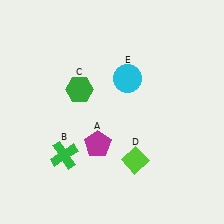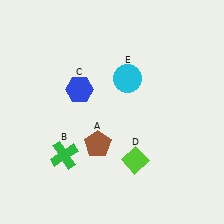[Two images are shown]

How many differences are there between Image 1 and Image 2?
There are 2 differences between the two images.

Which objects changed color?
A changed from magenta to brown. C changed from green to blue.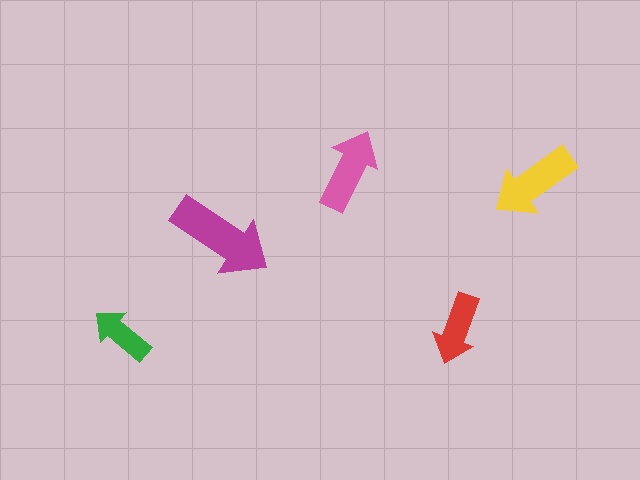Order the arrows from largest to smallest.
the magenta one, the yellow one, the pink one, the red one, the green one.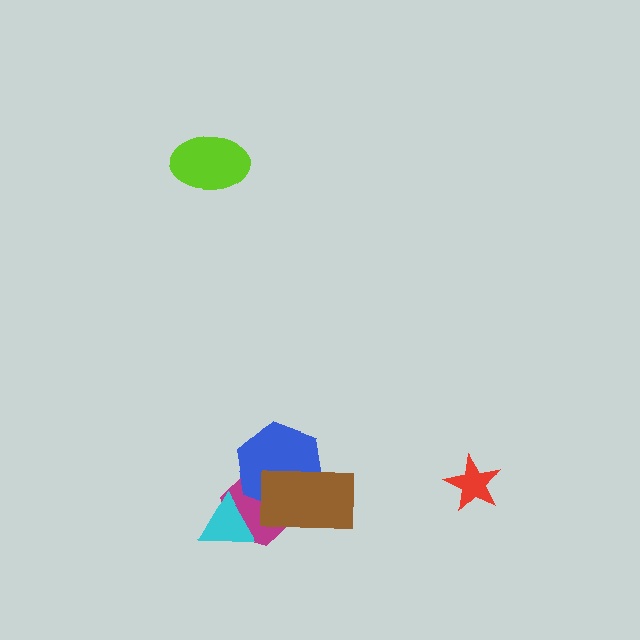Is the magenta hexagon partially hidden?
Yes, it is partially covered by another shape.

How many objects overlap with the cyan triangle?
1 object overlaps with the cyan triangle.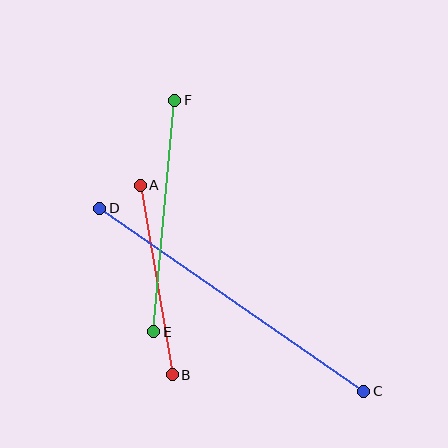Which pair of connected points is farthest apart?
Points C and D are farthest apart.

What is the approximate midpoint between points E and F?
The midpoint is at approximately (164, 216) pixels.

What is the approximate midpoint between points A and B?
The midpoint is at approximately (156, 280) pixels.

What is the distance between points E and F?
The distance is approximately 233 pixels.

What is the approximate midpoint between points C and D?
The midpoint is at approximately (232, 300) pixels.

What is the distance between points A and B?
The distance is approximately 192 pixels.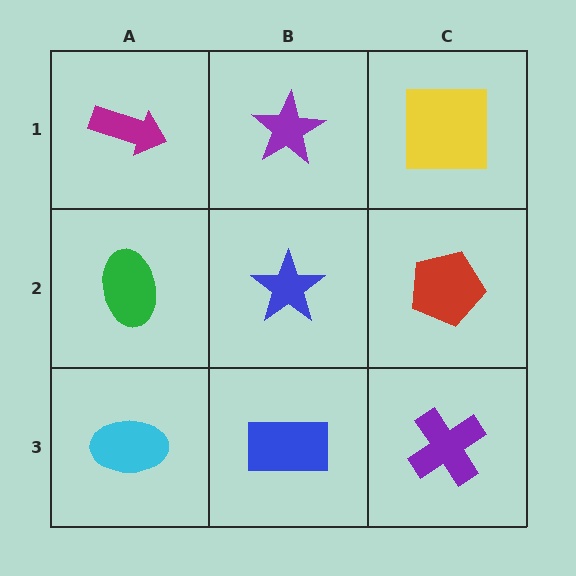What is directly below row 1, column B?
A blue star.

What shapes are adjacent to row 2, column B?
A purple star (row 1, column B), a blue rectangle (row 3, column B), a green ellipse (row 2, column A), a red pentagon (row 2, column C).